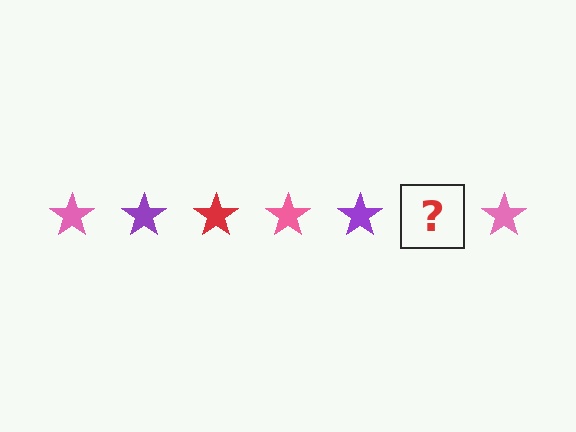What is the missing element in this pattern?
The missing element is a red star.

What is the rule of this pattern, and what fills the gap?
The rule is that the pattern cycles through pink, purple, red stars. The gap should be filled with a red star.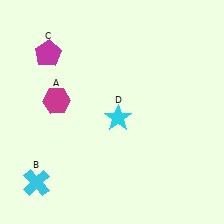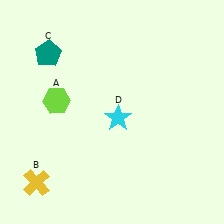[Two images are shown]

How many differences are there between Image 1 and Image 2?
There are 3 differences between the two images.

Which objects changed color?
A changed from magenta to lime. B changed from cyan to yellow. C changed from magenta to teal.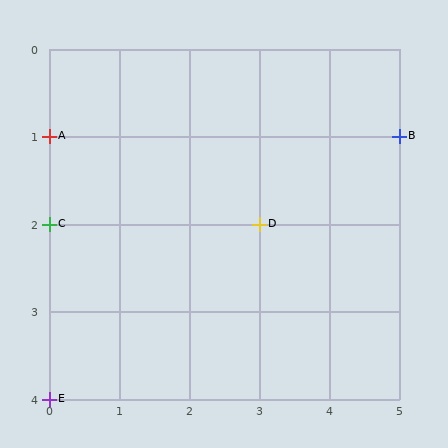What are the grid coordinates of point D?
Point D is at grid coordinates (3, 2).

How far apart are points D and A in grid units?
Points D and A are 3 columns and 1 row apart (about 3.2 grid units diagonally).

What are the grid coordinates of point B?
Point B is at grid coordinates (5, 1).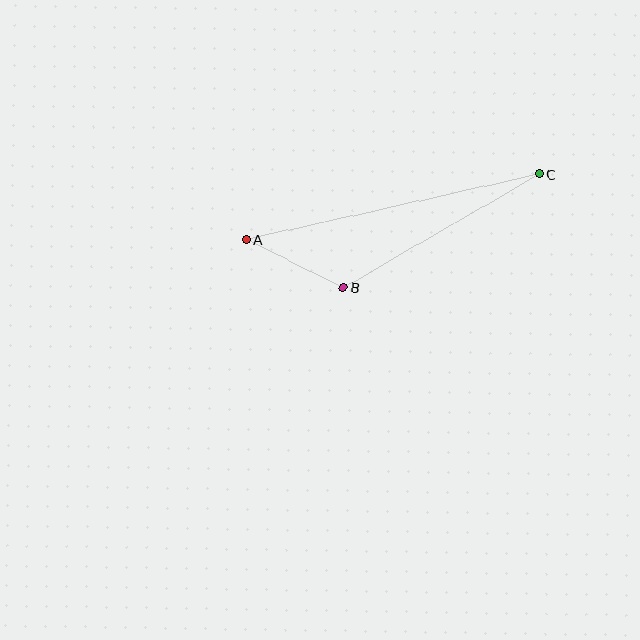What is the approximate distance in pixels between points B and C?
The distance between B and C is approximately 227 pixels.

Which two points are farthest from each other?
Points A and C are farthest from each other.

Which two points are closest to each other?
Points A and B are closest to each other.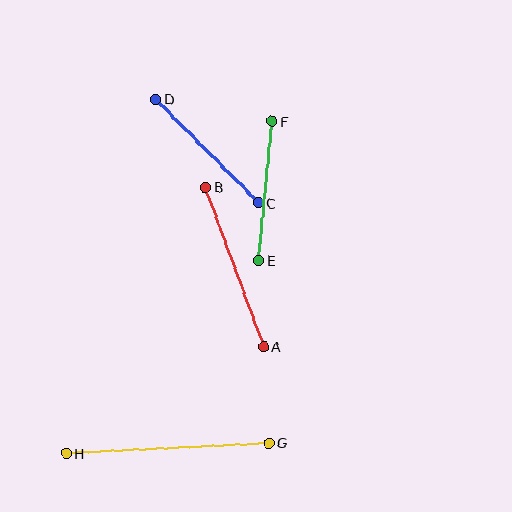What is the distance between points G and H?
The distance is approximately 203 pixels.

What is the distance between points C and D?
The distance is approximately 146 pixels.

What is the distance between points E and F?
The distance is approximately 140 pixels.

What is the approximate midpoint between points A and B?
The midpoint is at approximately (235, 267) pixels.